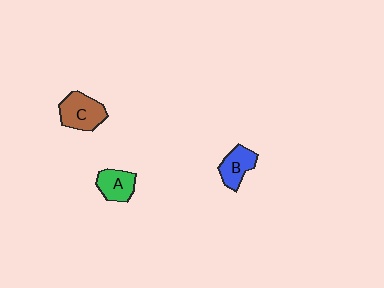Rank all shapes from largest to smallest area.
From largest to smallest: C (brown), B (blue), A (green).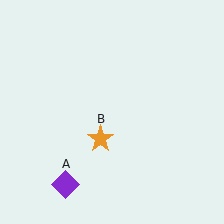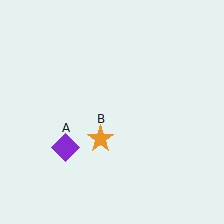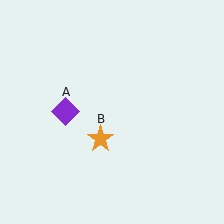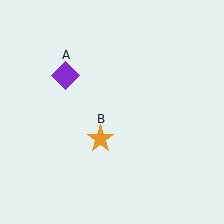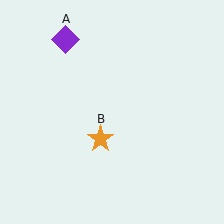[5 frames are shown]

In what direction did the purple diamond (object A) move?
The purple diamond (object A) moved up.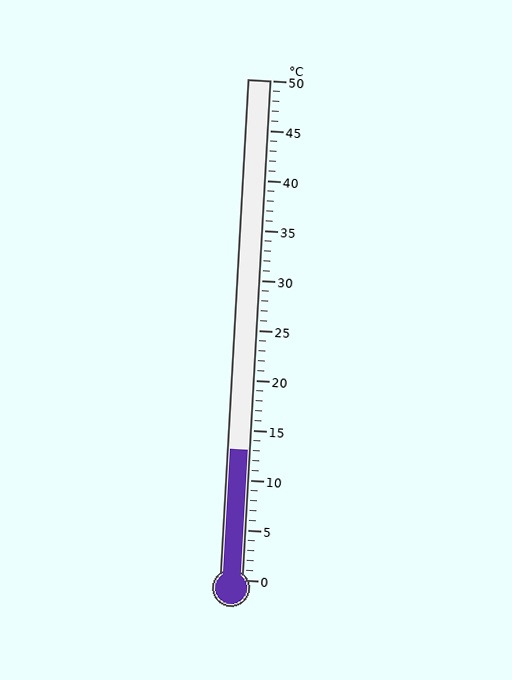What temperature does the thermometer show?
The thermometer shows approximately 13°C.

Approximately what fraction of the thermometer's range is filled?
The thermometer is filled to approximately 25% of its range.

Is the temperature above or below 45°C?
The temperature is below 45°C.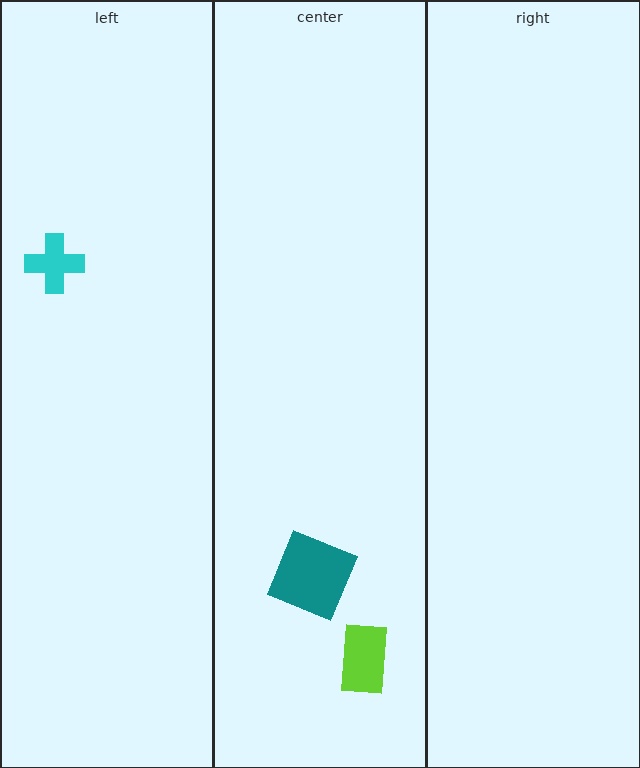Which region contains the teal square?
The center region.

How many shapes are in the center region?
2.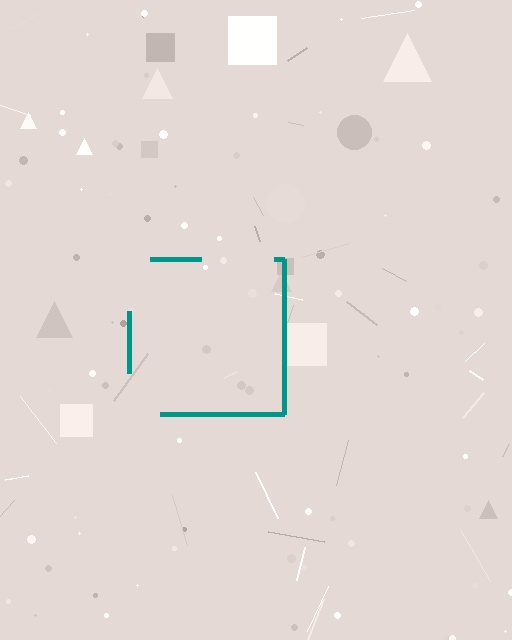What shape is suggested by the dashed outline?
The dashed outline suggests a square.